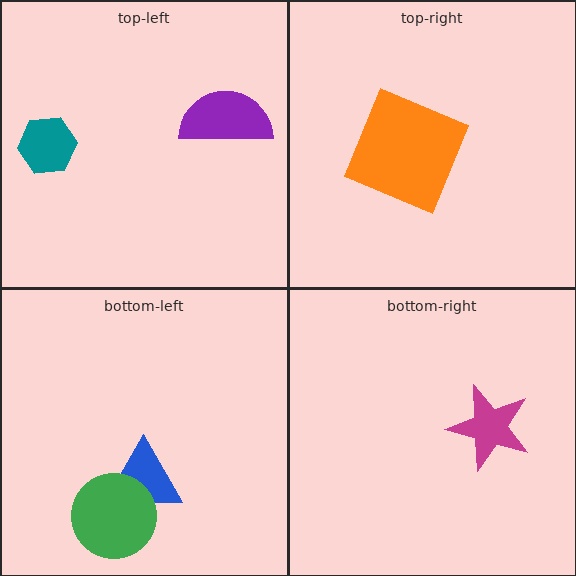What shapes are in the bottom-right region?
The magenta star.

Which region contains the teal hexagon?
The top-left region.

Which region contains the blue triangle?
The bottom-left region.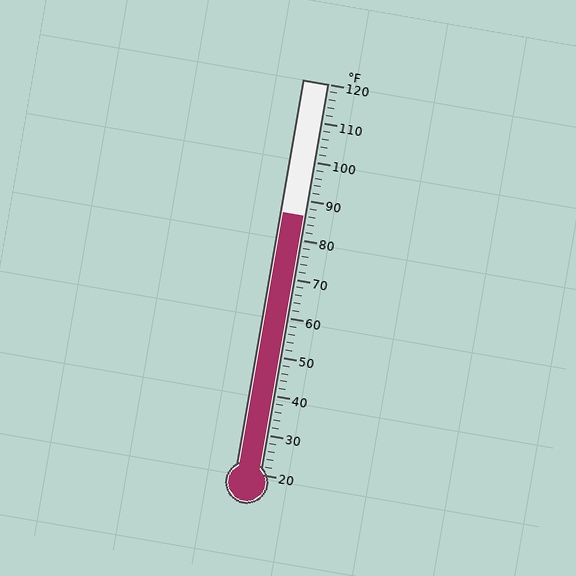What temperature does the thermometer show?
The thermometer shows approximately 86°F.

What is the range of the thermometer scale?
The thermometer scale ranges from 20°F to 120°F.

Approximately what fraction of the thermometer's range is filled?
The thermometer is filled to approximately 65% of its range.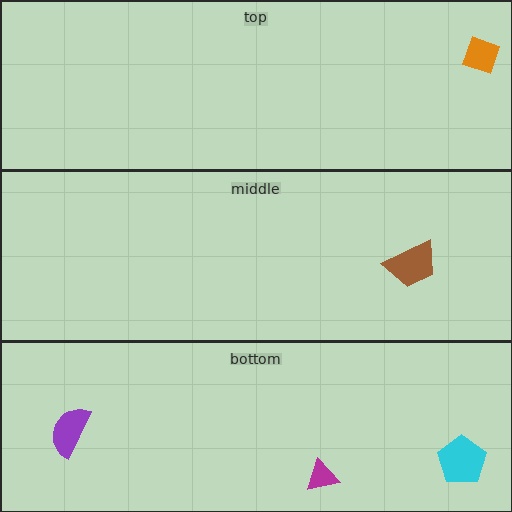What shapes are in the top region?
The orange diamond.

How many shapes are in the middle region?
1.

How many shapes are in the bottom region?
3.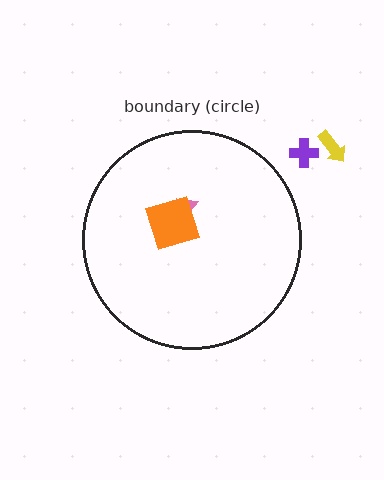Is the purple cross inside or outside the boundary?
Outside.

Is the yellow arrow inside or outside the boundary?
Outside.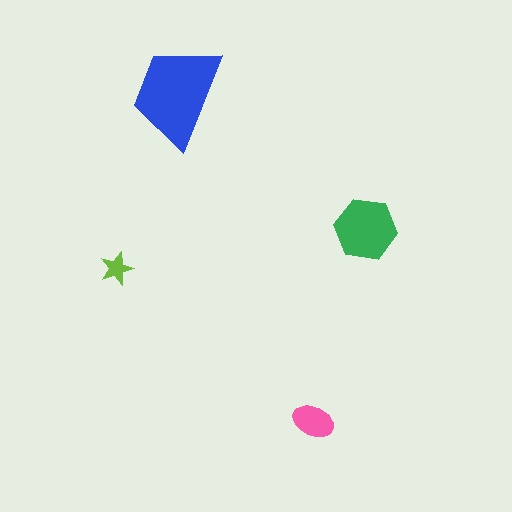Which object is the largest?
The blue trapezoid.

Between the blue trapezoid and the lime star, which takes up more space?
The blue trapezoid.